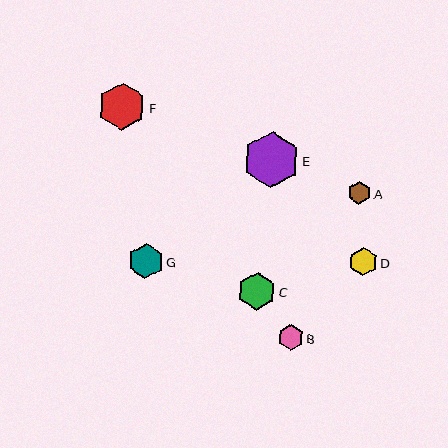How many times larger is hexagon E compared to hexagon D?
Hexagon E is approximately 2.0 times the size of hexagon D.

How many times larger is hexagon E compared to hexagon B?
Hexagon E is approximately 2.2 times the size of hexagon B.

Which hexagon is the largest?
Hexagon E is the largest with a size of approximately 56 pixels.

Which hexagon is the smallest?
Hexagon A is the smallest with a size of approximately 23 pixels.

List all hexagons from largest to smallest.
From largest to smallest: E, F, C, G, D, B, A.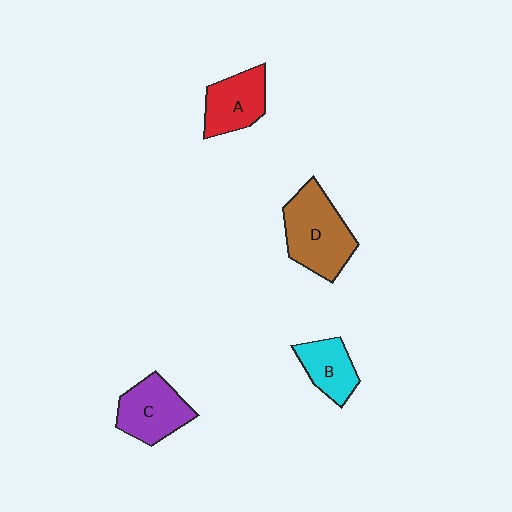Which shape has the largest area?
Shape D (brown).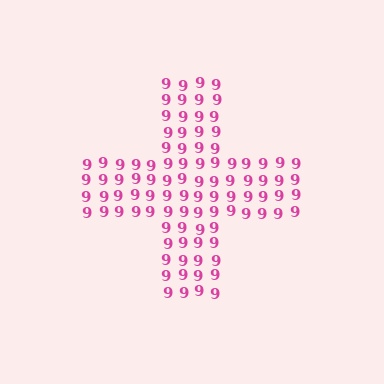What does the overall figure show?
The overall figure shows a cross.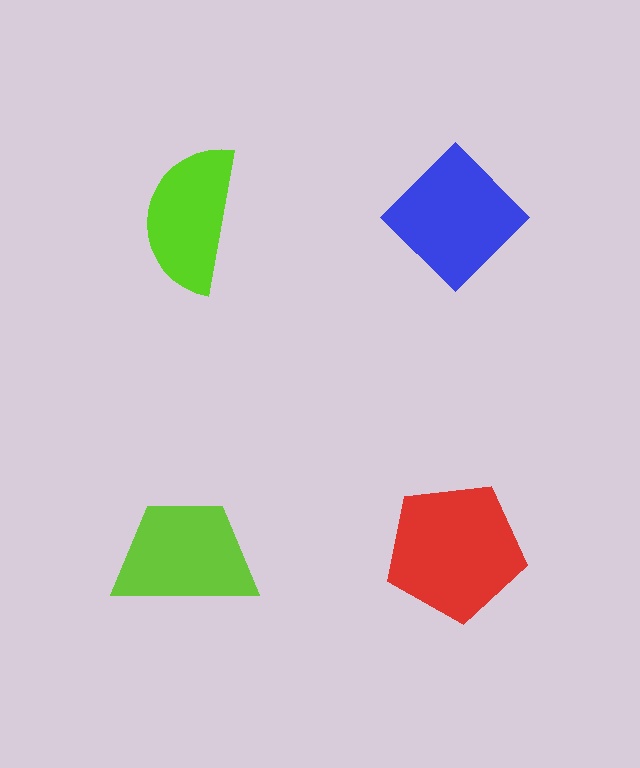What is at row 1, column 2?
A blue diamond.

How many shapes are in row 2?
2 shapes.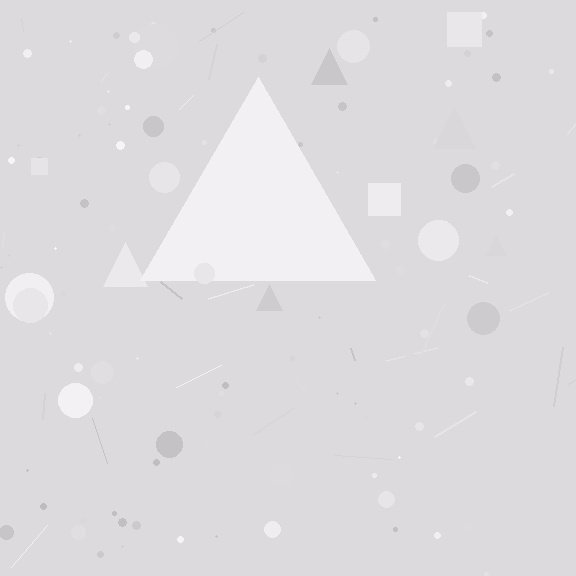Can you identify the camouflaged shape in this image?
The camouflaged shape is a triangle.